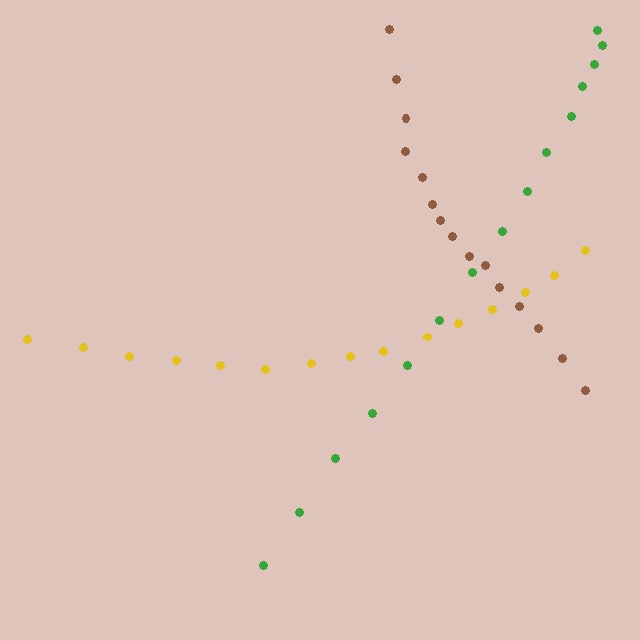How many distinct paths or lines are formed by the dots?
There are 3 distinct paths.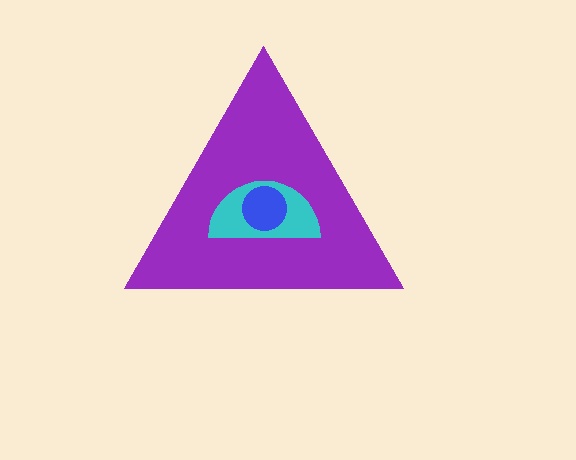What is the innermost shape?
The blue circle.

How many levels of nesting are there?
3.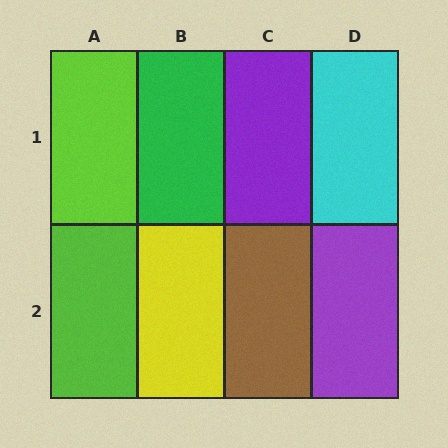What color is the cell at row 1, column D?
Cyan.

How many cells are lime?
2 cells are lime.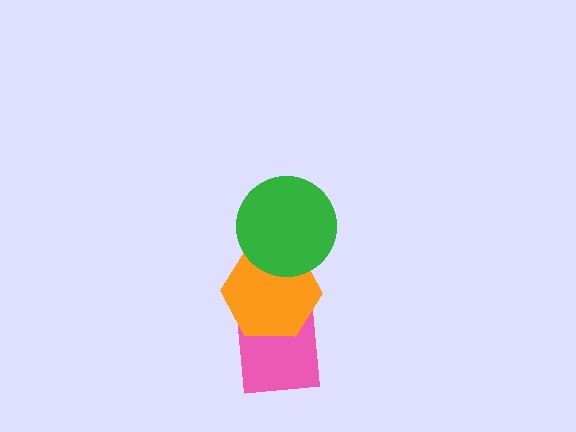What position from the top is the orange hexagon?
The orange hexagon is 2nd from the top.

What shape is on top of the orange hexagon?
The green circle is on top of the orange hexagon.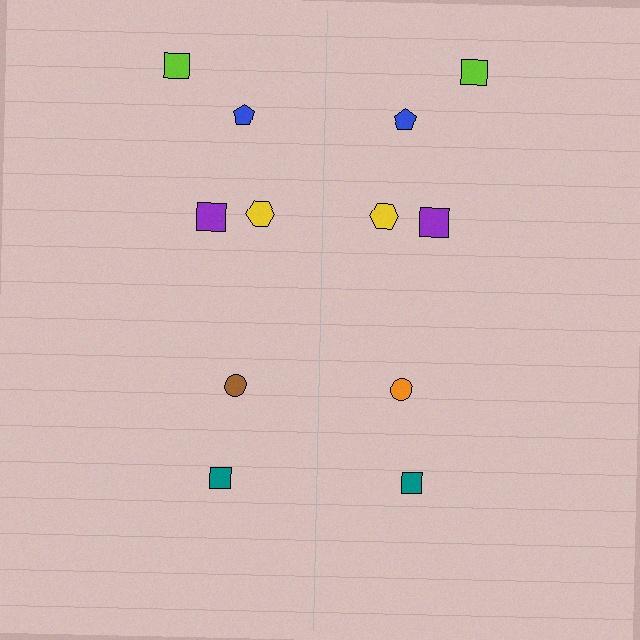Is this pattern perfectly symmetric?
No, the pattern is not perfectly symmetric. The orange circle on the right side breaks the symmetry — its mirror counterpart is brown.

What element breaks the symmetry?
The orange circle on the right side breaks the symmetry — its mirror counterpart is brown.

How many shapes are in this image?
There are 12 shapes in this image.